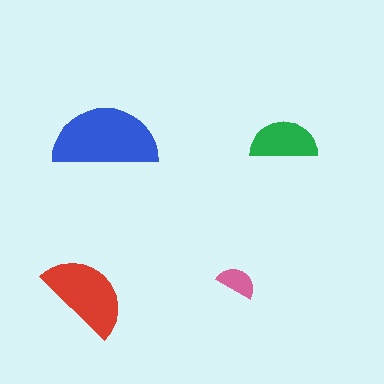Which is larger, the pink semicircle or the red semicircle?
The red one.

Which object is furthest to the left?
The red semicircle is leftmost.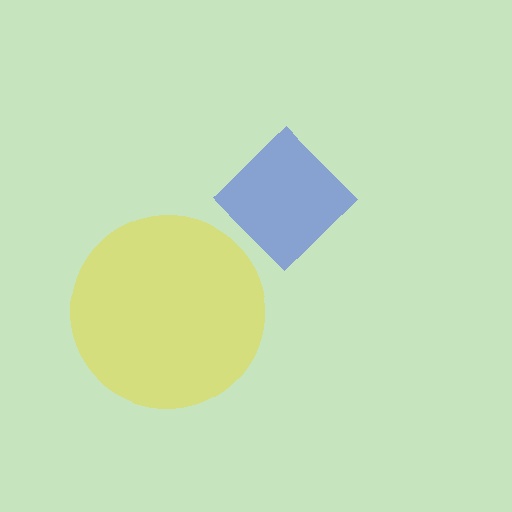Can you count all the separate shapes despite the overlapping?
Yes, there are 2 separate shapes.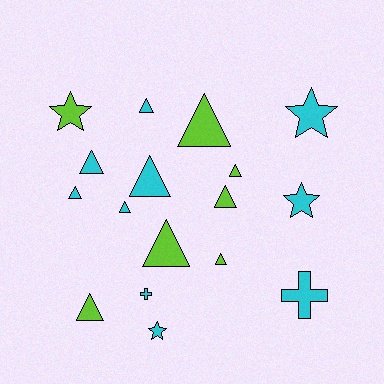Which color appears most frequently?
Cyan, with 10 objects.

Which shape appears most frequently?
Triangle, with 11 objects.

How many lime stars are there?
There is 1 lime star.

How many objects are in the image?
There are 17 objects.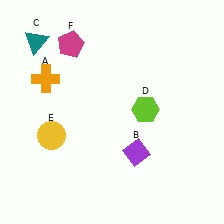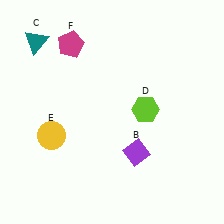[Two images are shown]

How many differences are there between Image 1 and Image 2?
There is 1 difference between the two images.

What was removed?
The orange cross (A) was removed in Image 2.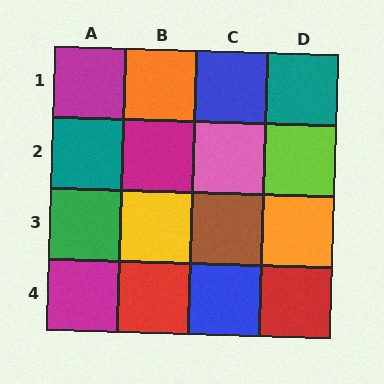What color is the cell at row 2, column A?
Teal.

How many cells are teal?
2 cells are teal.